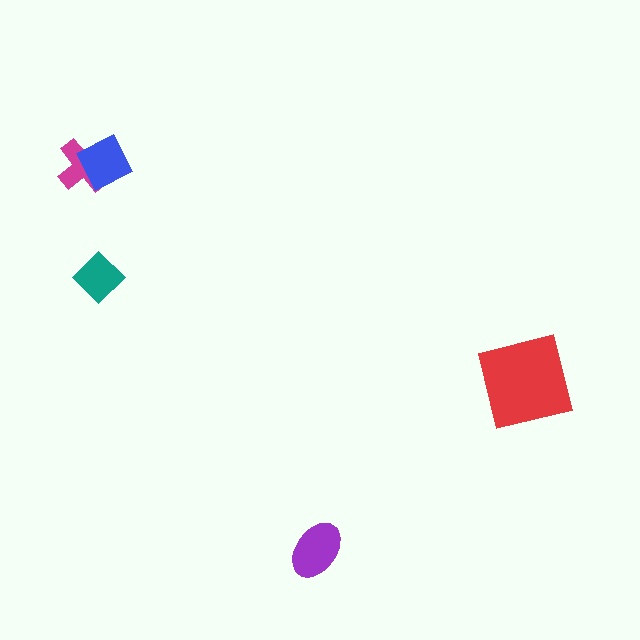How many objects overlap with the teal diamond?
0 objects overlap with the teal diamond.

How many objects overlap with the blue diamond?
1 object overlaps with the blue diamond.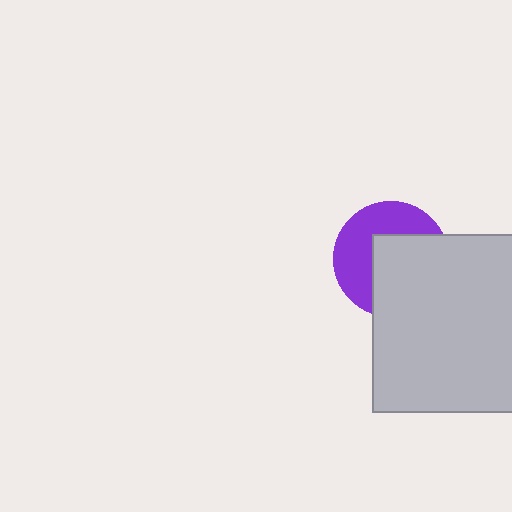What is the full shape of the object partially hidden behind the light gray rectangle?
The partially hidden object is a purple circle.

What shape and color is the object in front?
The object in front is a light gray rectangle.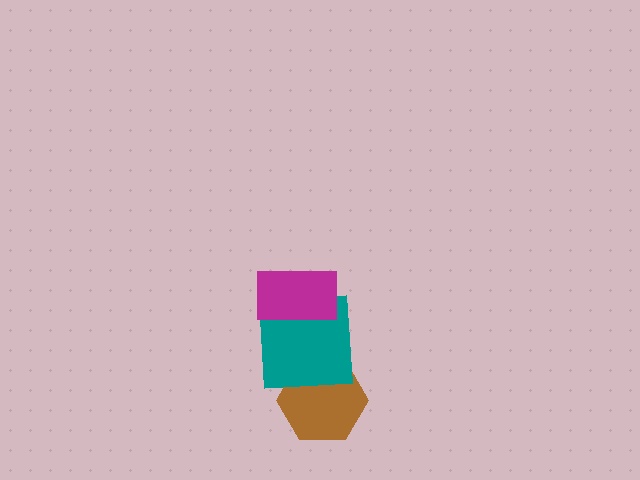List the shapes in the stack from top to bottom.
From top to bottom: the magenta rectangle, the teal square, the brown hexagon.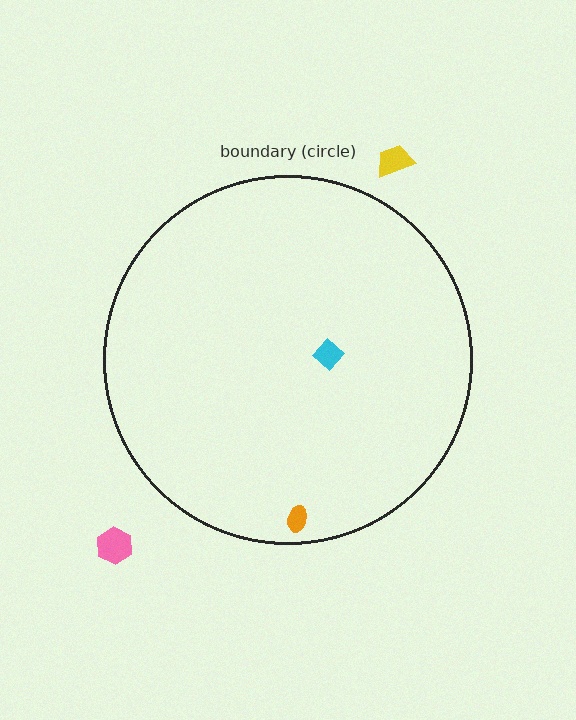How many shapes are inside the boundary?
2 inside, 2 outside.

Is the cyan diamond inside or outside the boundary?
Inside.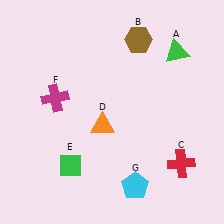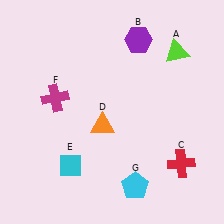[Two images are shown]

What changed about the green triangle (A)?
In Image 1, A is green. In Image 2, it changed to lime.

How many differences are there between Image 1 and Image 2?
There are 3 differences between the two images.